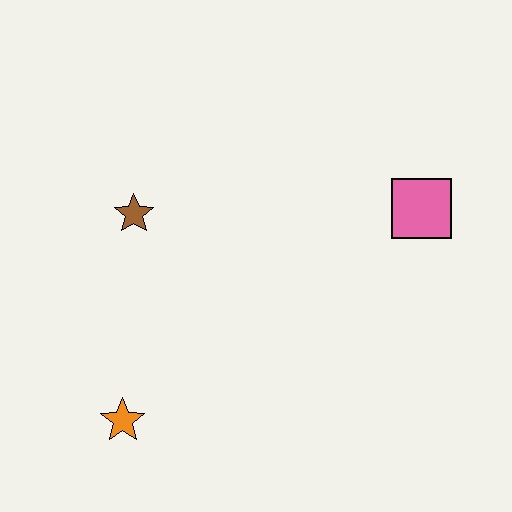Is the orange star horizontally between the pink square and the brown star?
No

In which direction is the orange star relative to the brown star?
The orange star is below the brown star.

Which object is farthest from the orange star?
The pink square is farthest from the orange star.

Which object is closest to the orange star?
The brown star is closest to the orange star.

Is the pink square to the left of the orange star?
No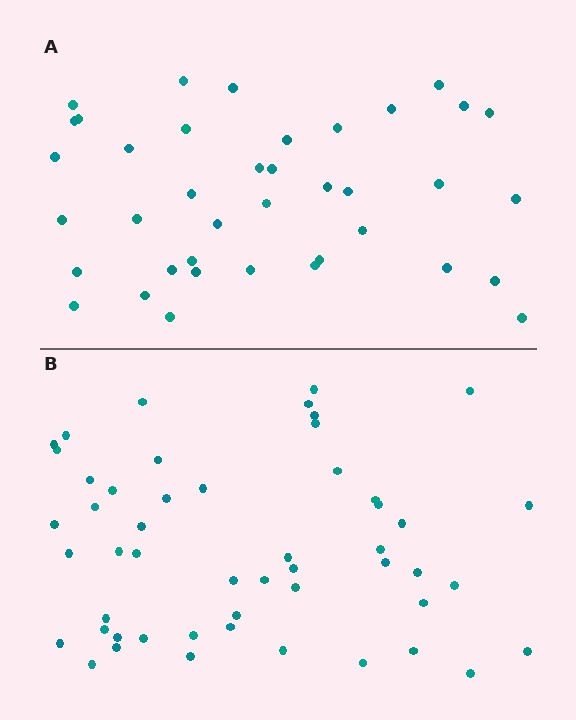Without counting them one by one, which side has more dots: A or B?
Region B (the bottom region) has more dots.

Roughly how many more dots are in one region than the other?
Region B has roughly 12 or so more dots than region A.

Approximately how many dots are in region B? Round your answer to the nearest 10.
About 50 dots. (The exact count is 51, which rounds to 50.)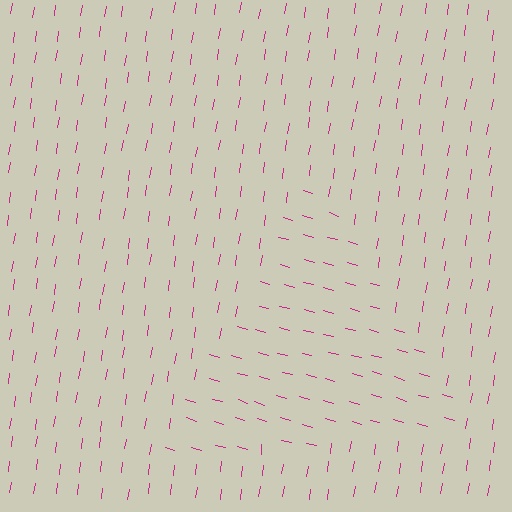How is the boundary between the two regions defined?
The boundary is defined purely by a change in line orientation (approximately 82 degrees difference). All lines are the same color and thickness.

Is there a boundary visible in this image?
Yes, there is a texture boundary formed by a change in line orientation.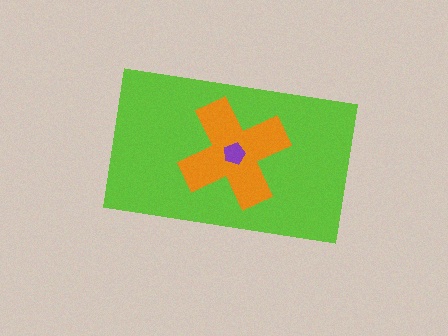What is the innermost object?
The purple pentagon.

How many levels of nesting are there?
3.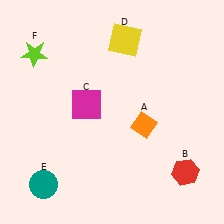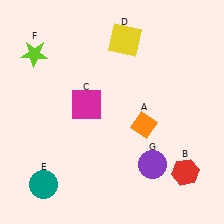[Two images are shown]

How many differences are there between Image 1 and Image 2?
There is 1 difference between the two images.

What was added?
A purple circle (G) was added in Image 2.